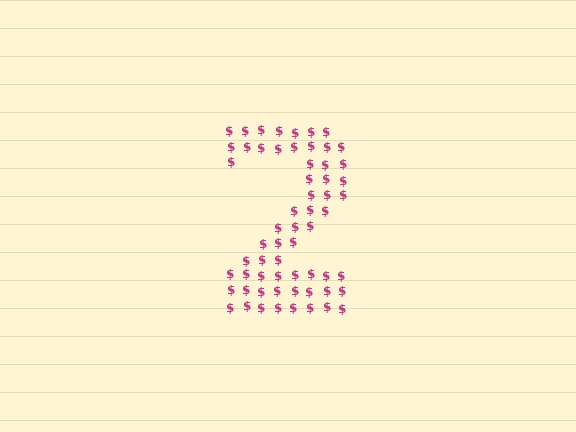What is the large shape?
The large shape is the digit 2.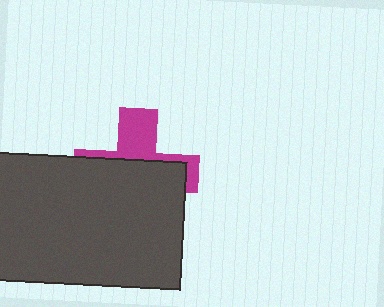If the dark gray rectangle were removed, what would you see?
You would see the complete magenta cross.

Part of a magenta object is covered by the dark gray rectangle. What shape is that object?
It is a cross.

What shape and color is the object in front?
The object in front is a dark gray rectangle.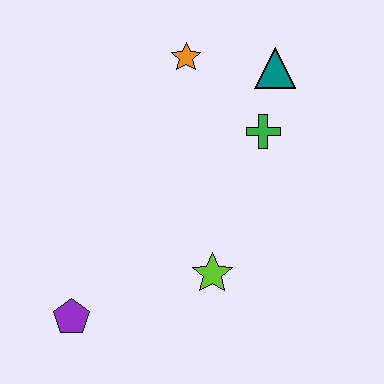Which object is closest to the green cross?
The teal triangle is closest to the green cross.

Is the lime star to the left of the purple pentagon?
No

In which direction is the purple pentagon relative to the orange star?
The purple pentagon is below the orange star.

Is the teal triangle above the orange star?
No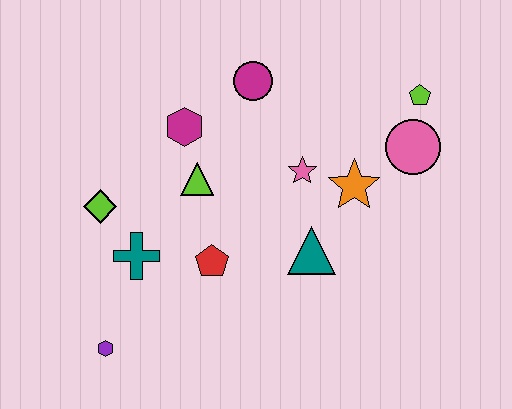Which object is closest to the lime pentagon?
The pink circle is closest to the lime pentagon.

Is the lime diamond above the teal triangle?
Yes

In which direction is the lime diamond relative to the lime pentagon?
The lime diamond is to the left of the lime pentagon.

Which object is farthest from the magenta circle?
The purple hexagon is farthest from the magenta circle.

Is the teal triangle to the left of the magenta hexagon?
No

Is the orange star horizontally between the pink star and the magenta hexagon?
No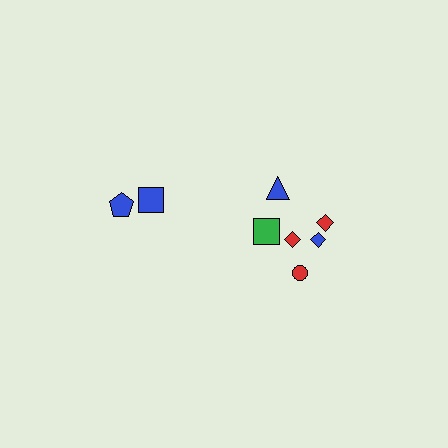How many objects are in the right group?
There are 6 objects.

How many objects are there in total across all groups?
There are 9 objects.